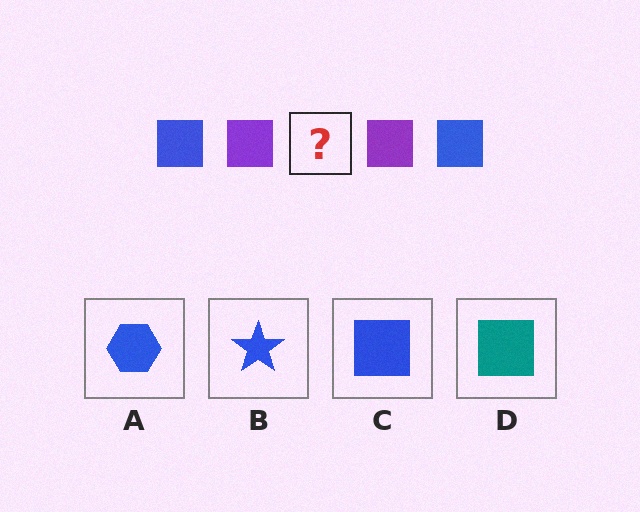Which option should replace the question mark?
Option C.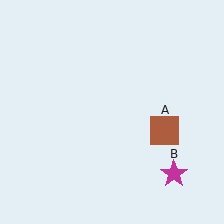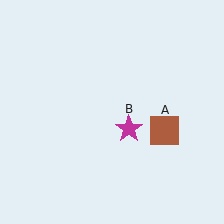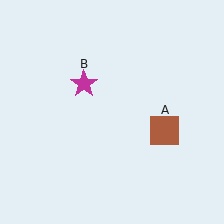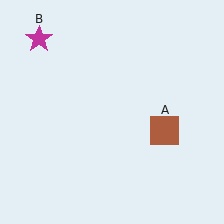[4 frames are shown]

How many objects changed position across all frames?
1 object changed position: magenta star (object B).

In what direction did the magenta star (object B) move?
The magenta star (object B) moved up and to the left.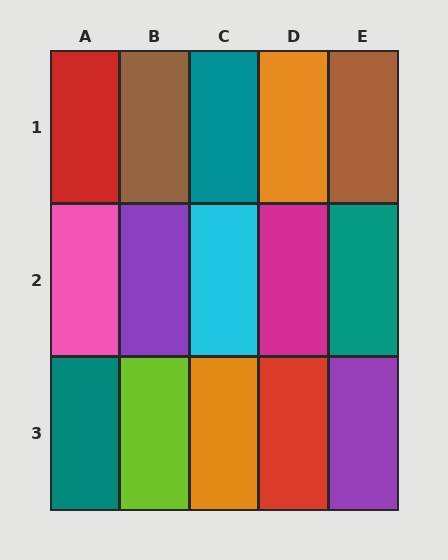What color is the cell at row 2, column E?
Teal.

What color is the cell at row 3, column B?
Lime.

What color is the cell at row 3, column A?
Teal.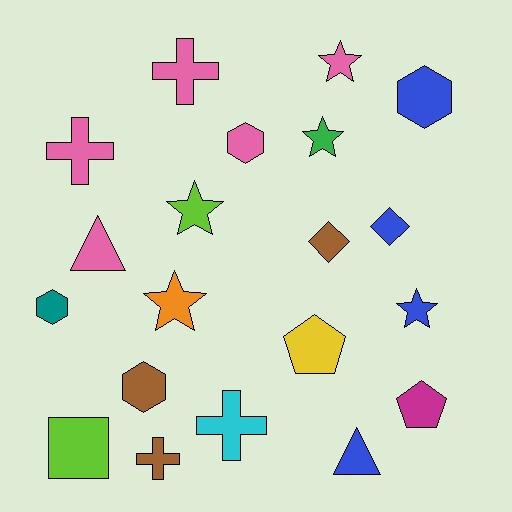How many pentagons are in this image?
There are 2 pentagons.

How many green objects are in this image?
There is 1 green object.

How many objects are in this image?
There are 20 objects.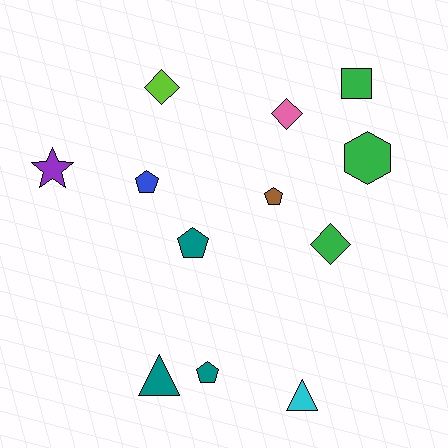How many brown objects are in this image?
There is 1 brown object.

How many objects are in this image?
There are 12 objects.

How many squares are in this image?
There is 1 square.